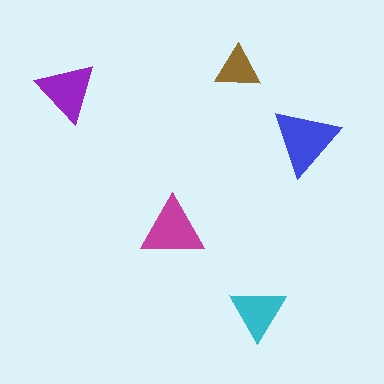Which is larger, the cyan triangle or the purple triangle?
The purple one.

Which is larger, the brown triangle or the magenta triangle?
The magenta one.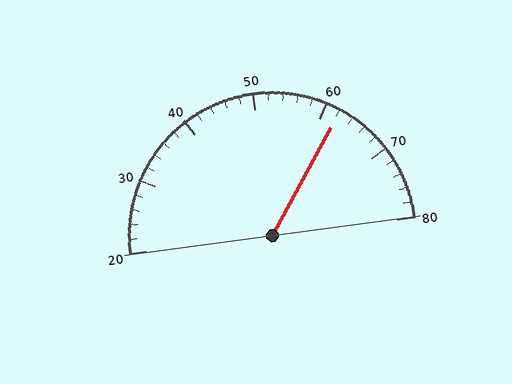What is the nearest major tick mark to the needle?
The nearest major tick mark is 60.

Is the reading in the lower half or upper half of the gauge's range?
The reading is in the upper half of the range (20 to 80).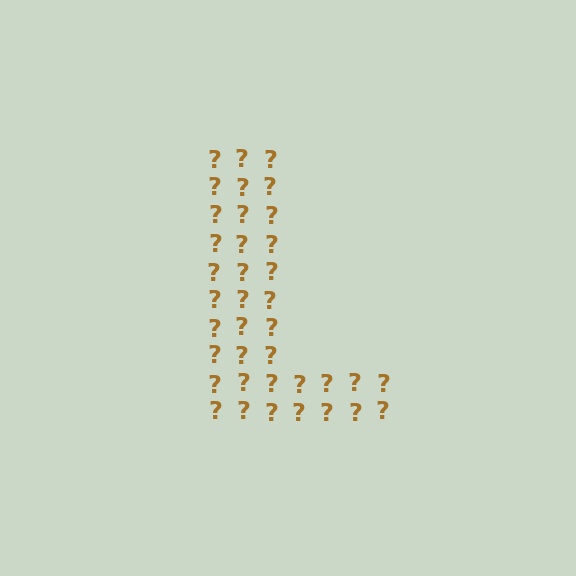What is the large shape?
The large shape is the letter L.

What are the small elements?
The small elements are question marks.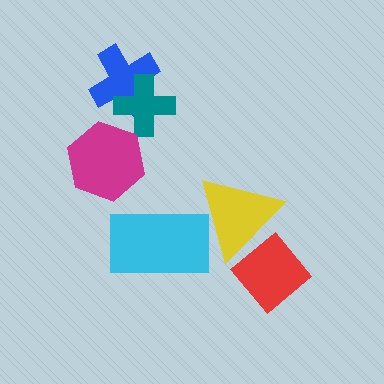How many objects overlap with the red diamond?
1 object overlaps with the red diamond.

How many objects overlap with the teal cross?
1 object overlaps with the teal cross.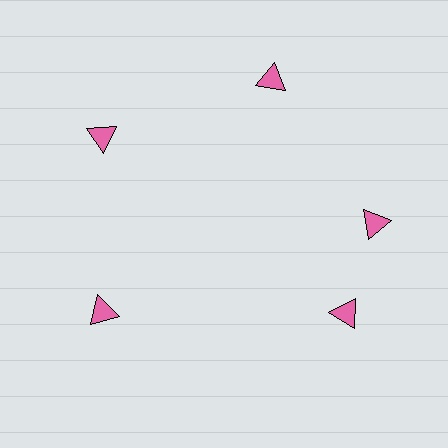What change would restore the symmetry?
The symmetry would be restored by rotating it back into even spacing with its neighbors so that all 5 triangles sit at equal angles and equal distance from the center.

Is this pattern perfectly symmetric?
No. The 5 pink triangles are arranged in a ring, but one element near the 5 o'clock position is rotated out of alignment along the ring, breaking the 5-fold rotational symmetry.